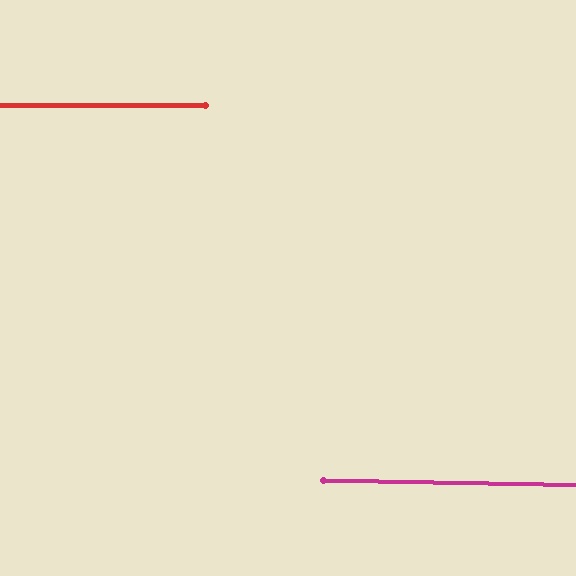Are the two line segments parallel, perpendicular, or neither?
Parallel — their directions differ by only 1.1°.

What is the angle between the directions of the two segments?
Approximately 1 degree.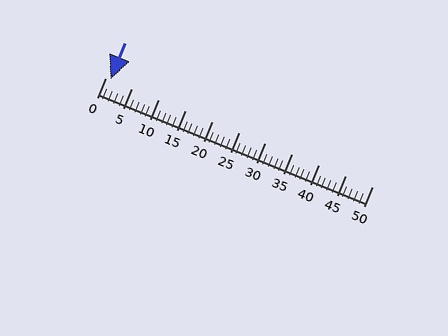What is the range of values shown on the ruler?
The ruler shows values from 0 to 50.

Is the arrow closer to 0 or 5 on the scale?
The arrow is closer to 0.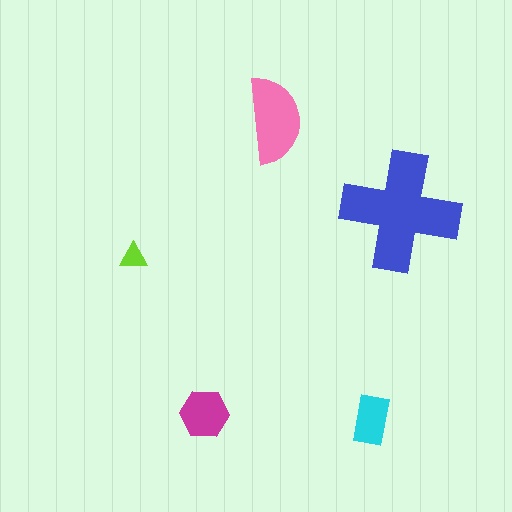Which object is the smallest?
The lime triangle.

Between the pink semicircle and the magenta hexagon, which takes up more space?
The pink semicircle.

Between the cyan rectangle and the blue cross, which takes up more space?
The blue cross.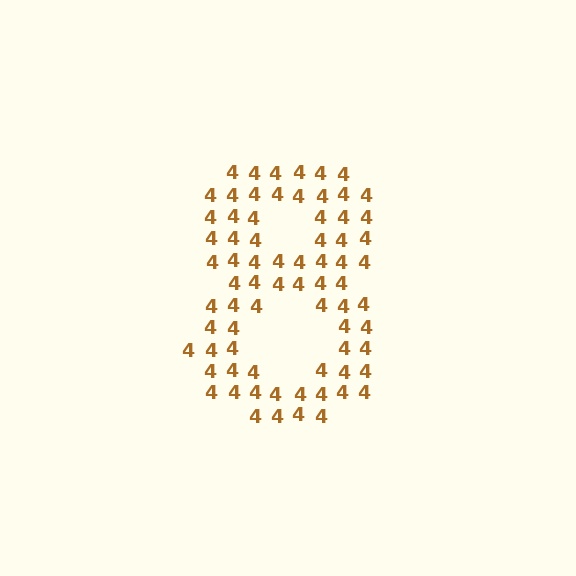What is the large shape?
The large shape is the digit 8.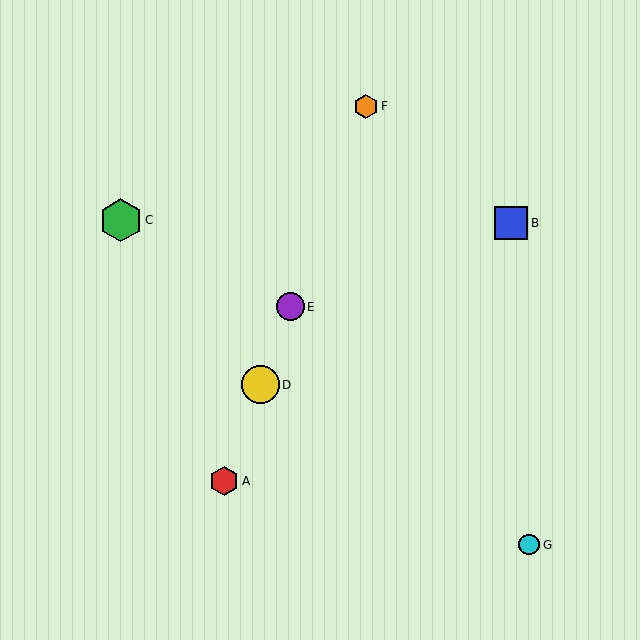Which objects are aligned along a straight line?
Objects A, D, E, F are aligned along a straight line.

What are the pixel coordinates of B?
Object B is at (511, 223).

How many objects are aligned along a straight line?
4 objects (A, D, E, F) are aligned along a straight line.